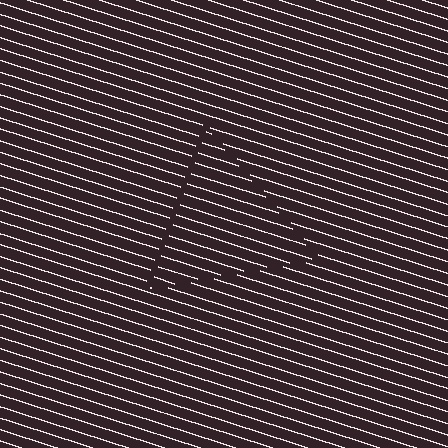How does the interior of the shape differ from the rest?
The interior of the shape contains the same grating, shifted by half a period — the contour is defined by the phase discontinuity where line-ends from the inner and outer gratings abut.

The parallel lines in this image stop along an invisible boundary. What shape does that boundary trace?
An illusory triangle. The interior of the shape contains the same grating, shifted by half a period — the contour is defined by the phase discontinuity where line-ends from the inner and outer gratings abut.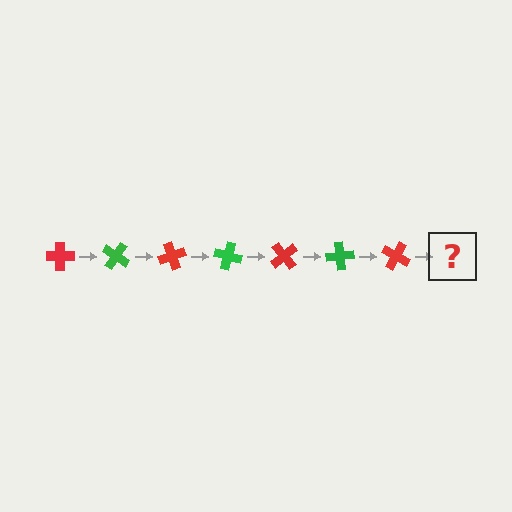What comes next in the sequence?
The next element should be a green cross, rotated 245 degrees from the start.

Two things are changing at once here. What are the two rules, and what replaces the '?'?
The two rules are that it rotates 35 degrees each step and the color cycles through red and green. The '?' should be a green cross, rotated 245 degrees from the start.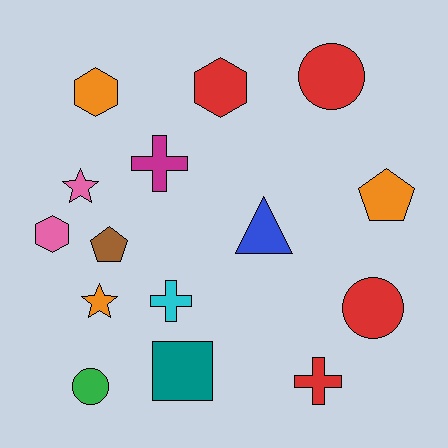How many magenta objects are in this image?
There is 1 magenta object.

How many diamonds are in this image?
There are no diamonds.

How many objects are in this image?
There are 15 objects.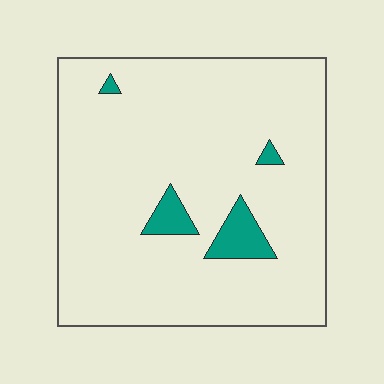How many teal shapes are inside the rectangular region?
4.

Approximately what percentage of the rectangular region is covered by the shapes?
Approximately 5%.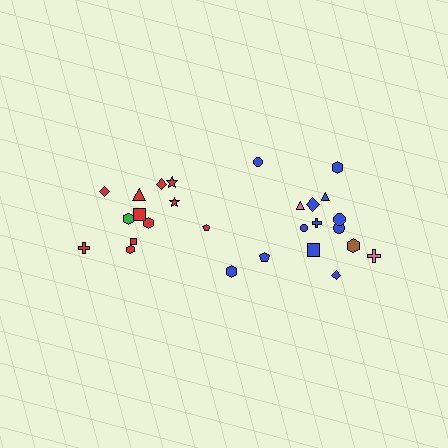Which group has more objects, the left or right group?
The right group.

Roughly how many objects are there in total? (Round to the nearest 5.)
Roughly 25 objects in total.